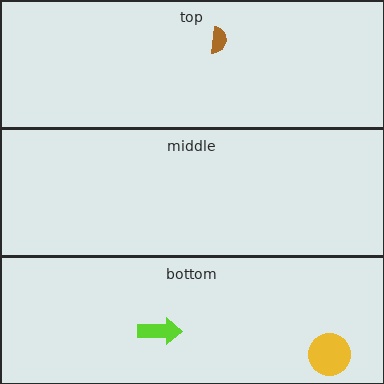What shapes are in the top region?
The brown semicircle.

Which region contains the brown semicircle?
The top region.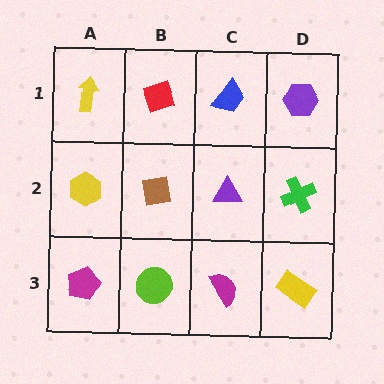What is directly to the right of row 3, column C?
A yellow rectangle.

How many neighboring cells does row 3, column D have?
2.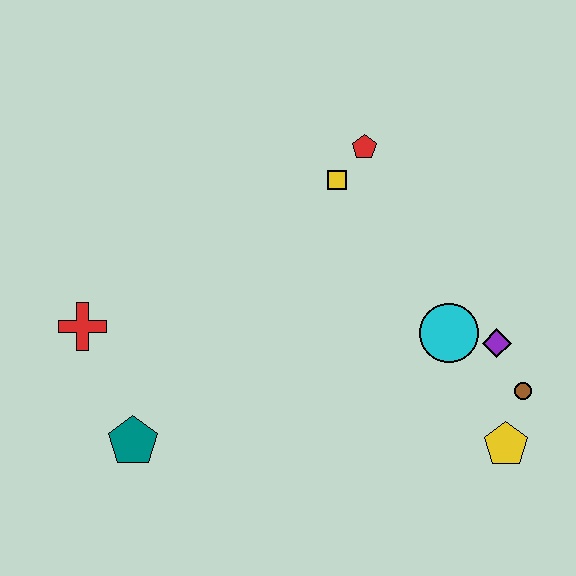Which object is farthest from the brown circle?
The red cross is farthest from the brown circle.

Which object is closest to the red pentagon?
The yellow square is closest to the red pentagon.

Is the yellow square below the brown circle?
No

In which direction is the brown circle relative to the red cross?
The brown circle is to the right of the red cross.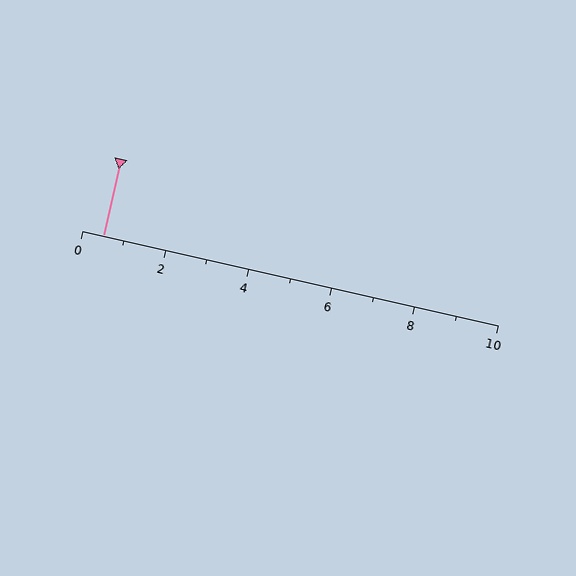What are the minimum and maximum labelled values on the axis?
The axis runs from 0 to 10.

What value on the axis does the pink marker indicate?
The marker indicates approximately 0.5.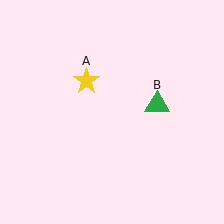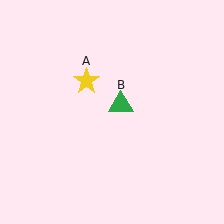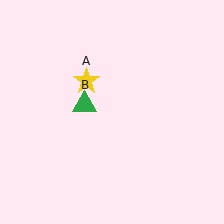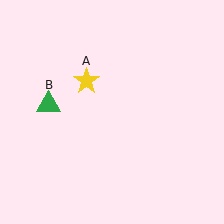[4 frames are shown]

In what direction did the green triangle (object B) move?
The green triangle (object B) moved left.